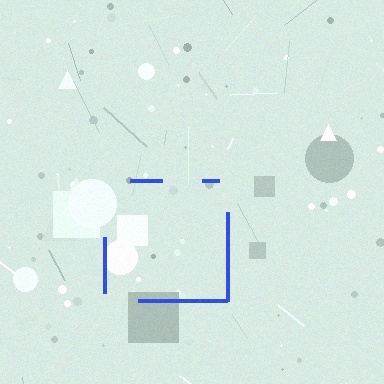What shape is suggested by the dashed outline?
The dashed outline suggests a square.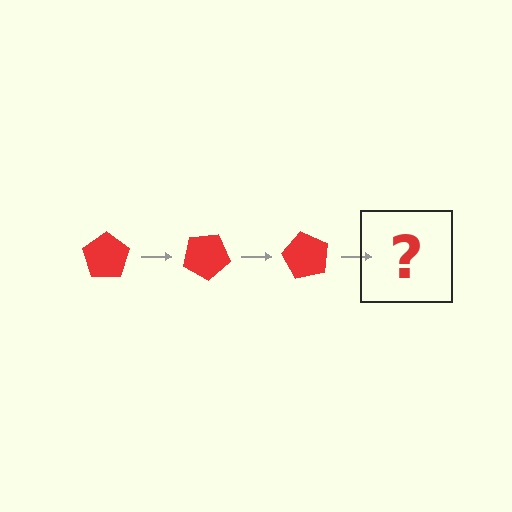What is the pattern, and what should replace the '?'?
The pattern is that the pentagon rotates 30 degrees each step. The '?' should be a red pentagon rotated 90 degrees.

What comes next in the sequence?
The next element should be a red pentagon rotated 90 degrees.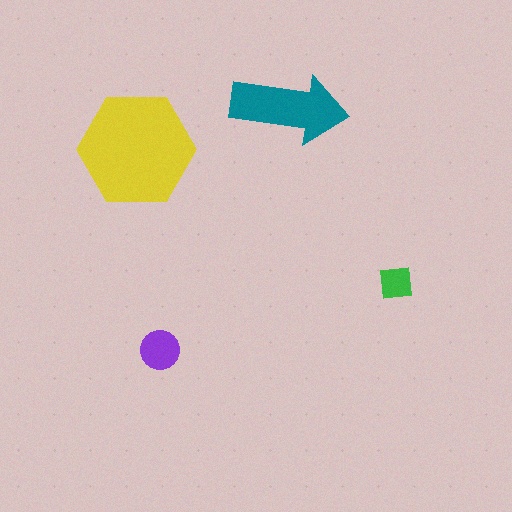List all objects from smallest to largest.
The green square, the purple circle, the teal arrow, the yellow hexagon.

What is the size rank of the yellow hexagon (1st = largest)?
1st.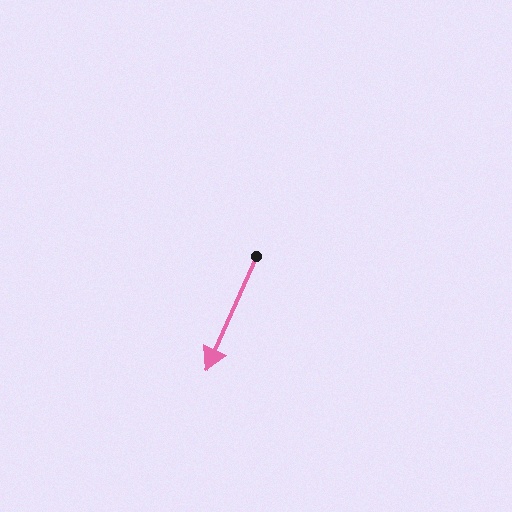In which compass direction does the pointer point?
Southwest.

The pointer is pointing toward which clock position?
Roughly 7 o'clock.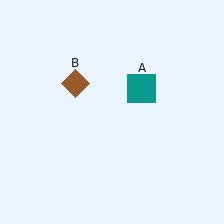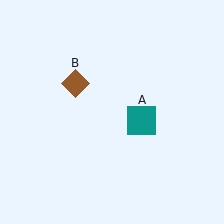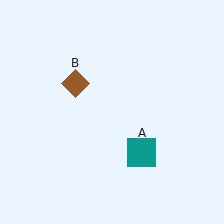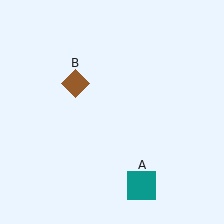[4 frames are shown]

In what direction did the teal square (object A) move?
The teal square (object A) moved down.